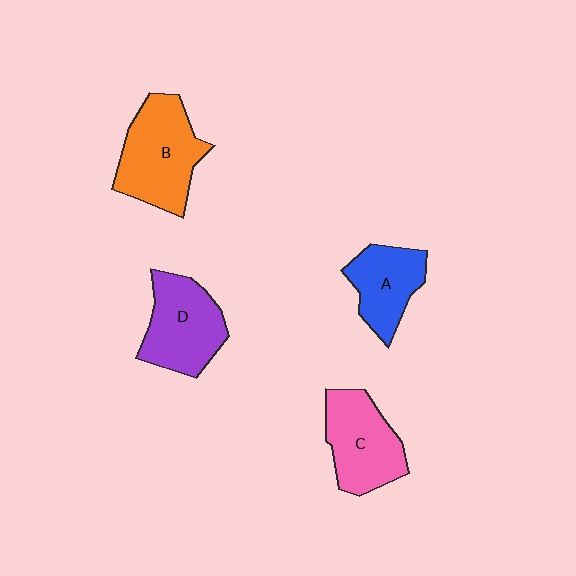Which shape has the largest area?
Shape B (orange).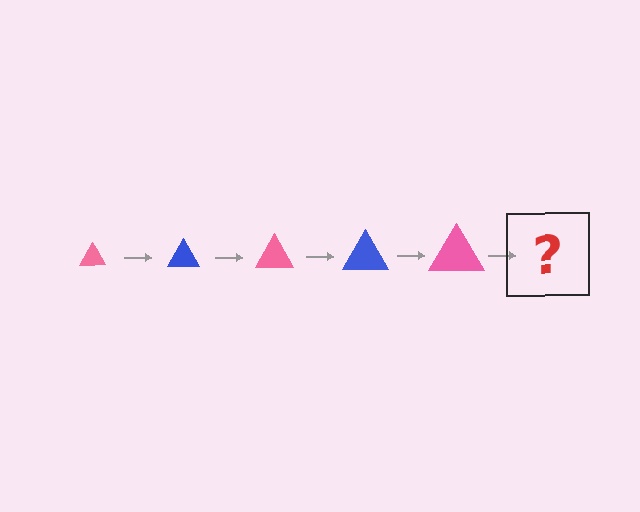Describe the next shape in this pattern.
It should be a blue triangle, larger than the previous one.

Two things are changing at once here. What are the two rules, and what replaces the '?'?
The two rules are that the triangle grows larger each step and the color cycles through pink and blue. The '?' should be a blue triangle, larger than the previous one.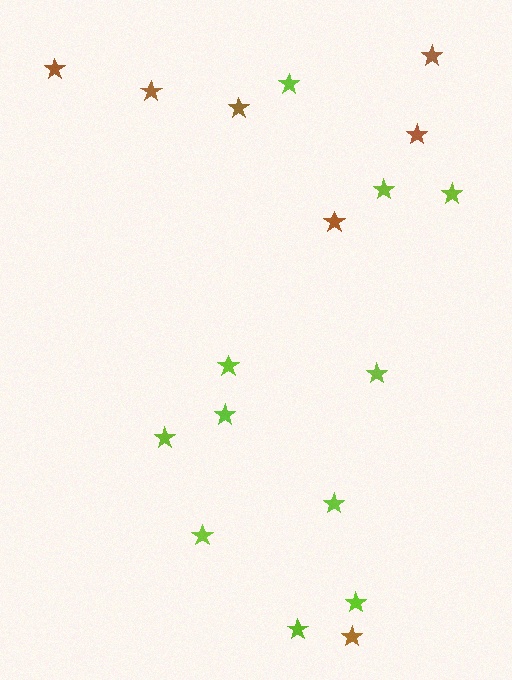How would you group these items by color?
There are 2 groups: one group of brown stars (7) and one group of lime stars (11).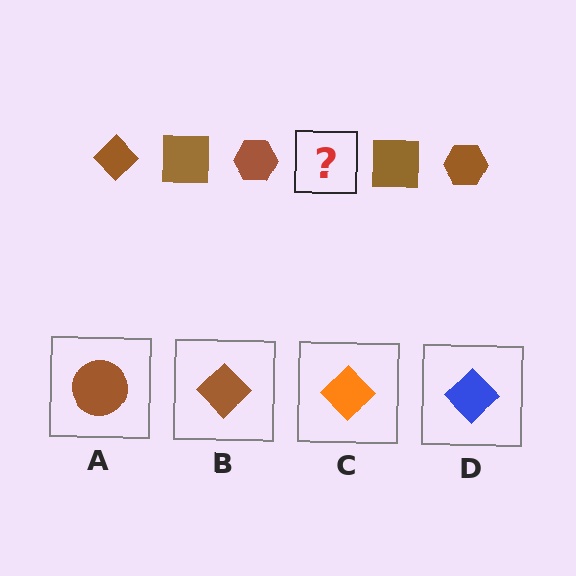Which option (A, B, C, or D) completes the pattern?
B.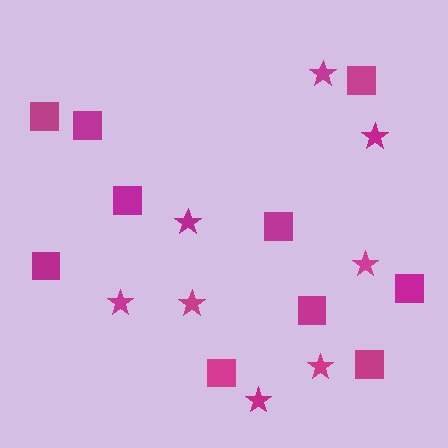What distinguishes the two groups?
There are 2 groups: one group of squares (10) and one group of stars (8).